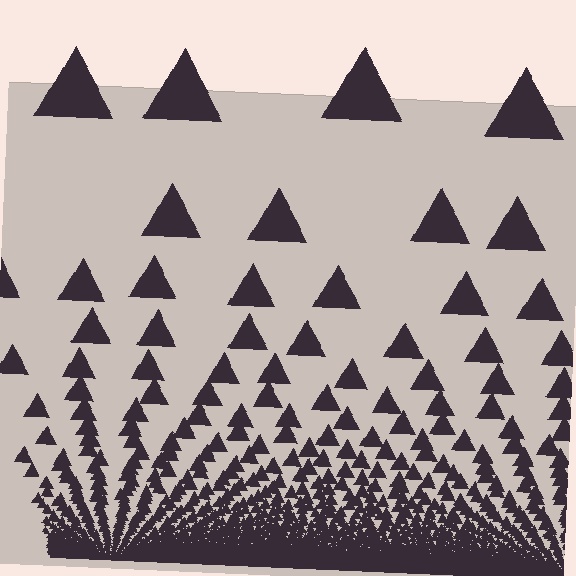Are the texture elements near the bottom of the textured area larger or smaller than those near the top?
Smaller. The gradient is inverted — elements near the bottom are smaller and denser.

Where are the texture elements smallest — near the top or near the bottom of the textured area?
Near the bottom.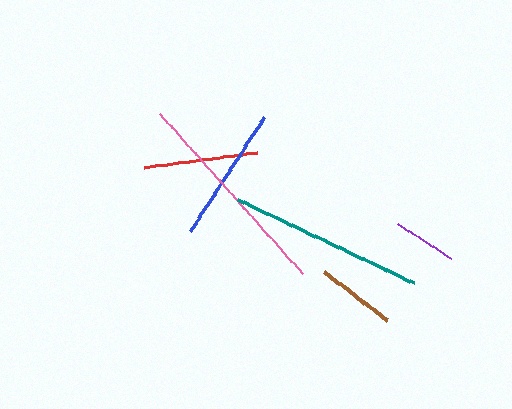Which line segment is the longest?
The pink line is the longest at approximately 215 pixels.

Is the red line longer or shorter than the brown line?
The red line is longer than the brown line.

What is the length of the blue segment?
The blue segment is approximately 136 pixels long.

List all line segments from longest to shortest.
From longest to shortest: pink, teal, blue, red, brown, purple.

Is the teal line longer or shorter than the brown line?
The teal line is longer than the brown line.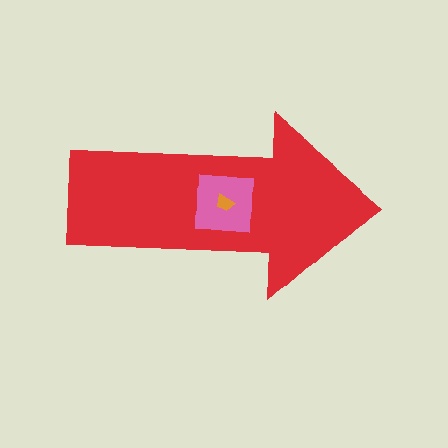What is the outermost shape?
The red arrow.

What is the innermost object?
The orange trapezoid.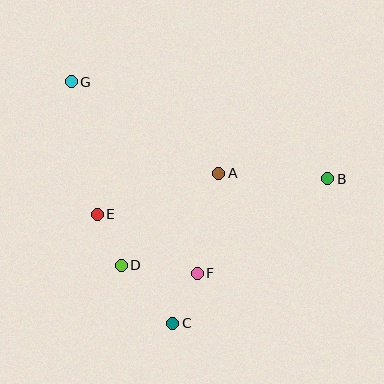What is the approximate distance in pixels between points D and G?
The distance between D and G is approximately 190 pixels.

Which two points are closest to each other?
Points C and F are closest to each other.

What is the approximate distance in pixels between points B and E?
The distance between B and E is approximately 233 pixels.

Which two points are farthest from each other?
Points B and G are farthest from each other.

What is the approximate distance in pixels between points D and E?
The distance between D and E is approximately 56 pixels.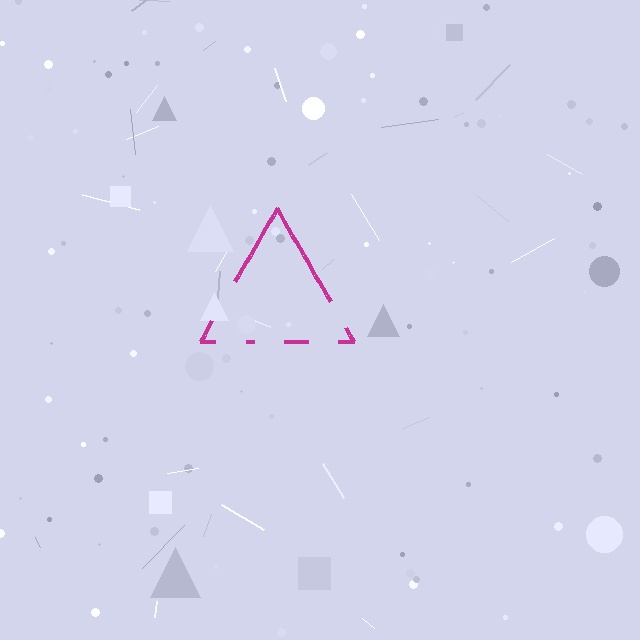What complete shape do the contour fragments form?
The contour fragments form a triangle.